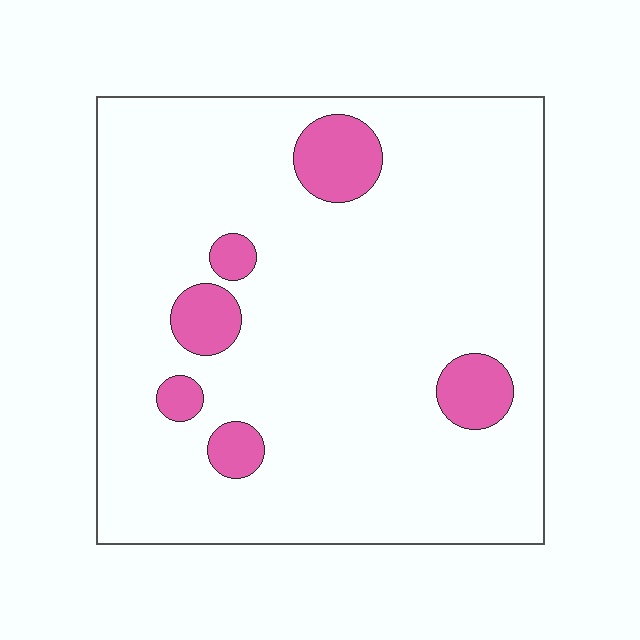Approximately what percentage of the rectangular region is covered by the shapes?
Approximately 10%.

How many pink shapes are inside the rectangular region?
6.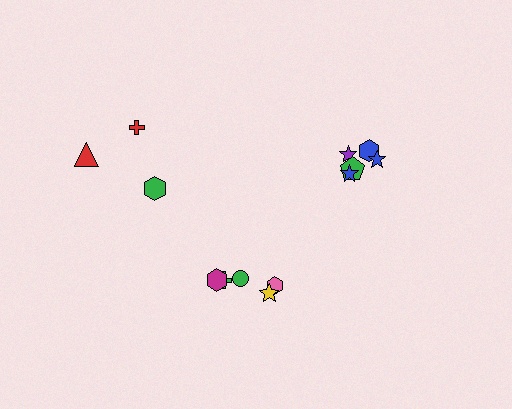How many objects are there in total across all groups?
There are 13 objects.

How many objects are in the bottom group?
There are 5 objects.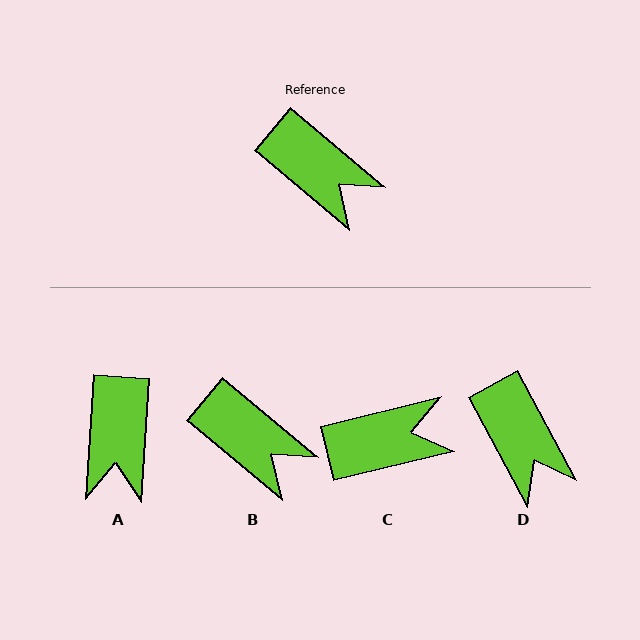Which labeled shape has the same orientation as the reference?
B.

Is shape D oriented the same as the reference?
No, it is off by about 22 degrees.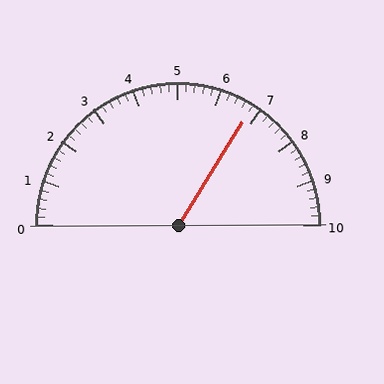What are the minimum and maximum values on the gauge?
The gauge ranges from 0 to 10.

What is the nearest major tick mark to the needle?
The nearest major tick mark is 7.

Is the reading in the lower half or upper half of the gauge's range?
The reading is in the upper half of the range (0 to 10).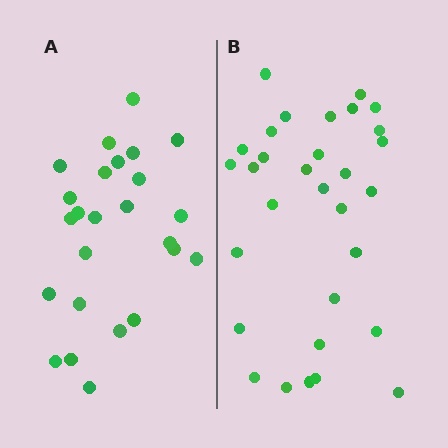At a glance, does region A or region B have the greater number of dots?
Region B (the right region) has more dots.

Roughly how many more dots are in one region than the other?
Region B has about 6 more dots than region A.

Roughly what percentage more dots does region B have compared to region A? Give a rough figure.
About 25% more.